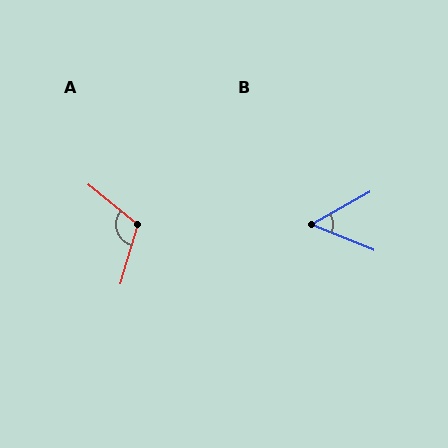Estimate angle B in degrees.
Approximately 51 degrees.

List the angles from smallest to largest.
B (51°), A (113°).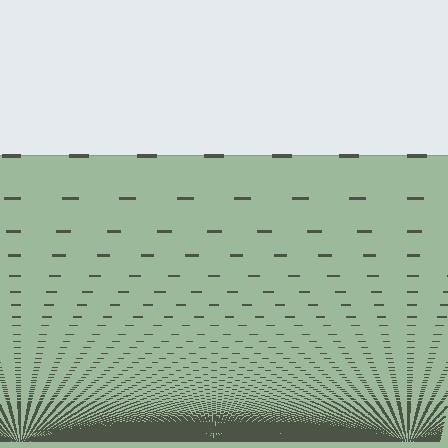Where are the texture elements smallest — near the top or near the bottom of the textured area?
Near the bottom.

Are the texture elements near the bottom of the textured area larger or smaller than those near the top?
Smaller. The gradient is inverted — elements near the bottom are smaller and denser.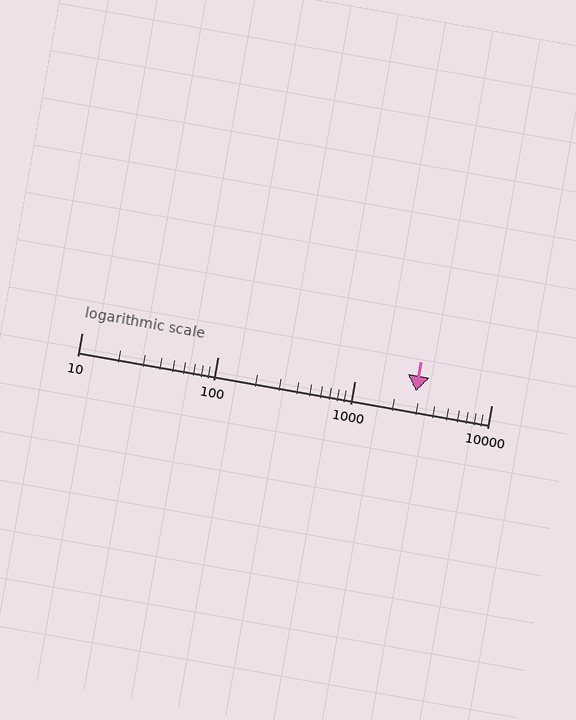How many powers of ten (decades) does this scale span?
The scale spans 3 decades, from 10 to 10000.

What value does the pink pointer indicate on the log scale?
The pointer indicates approximately 2800.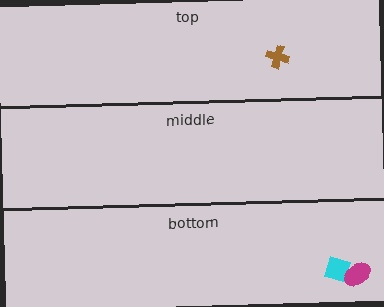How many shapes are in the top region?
1.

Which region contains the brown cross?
The top region.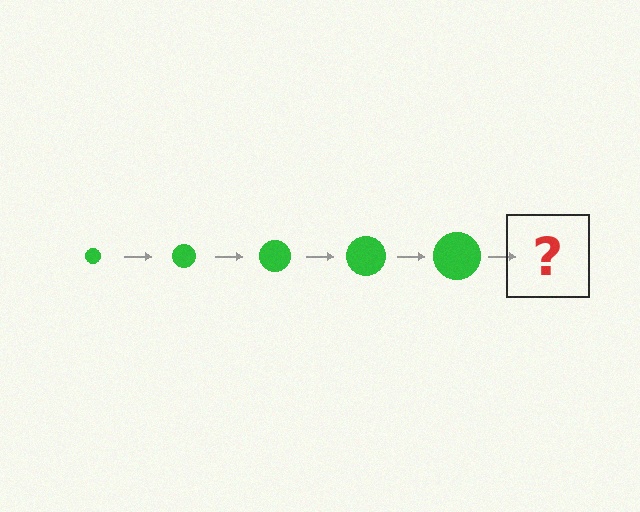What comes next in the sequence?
The next element should be a green circle, larger than the previous one.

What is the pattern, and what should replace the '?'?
The pattern is that the circle gets progressively larger each step. The '?' should be a green circle, larger than the previous one.